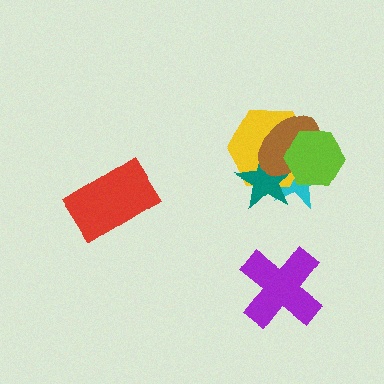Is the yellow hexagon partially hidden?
Yes, it is partially covered by another shape.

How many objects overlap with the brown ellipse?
4 objects overlap with the brown ellipse.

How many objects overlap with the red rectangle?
0 objects overlap with the red rectangle.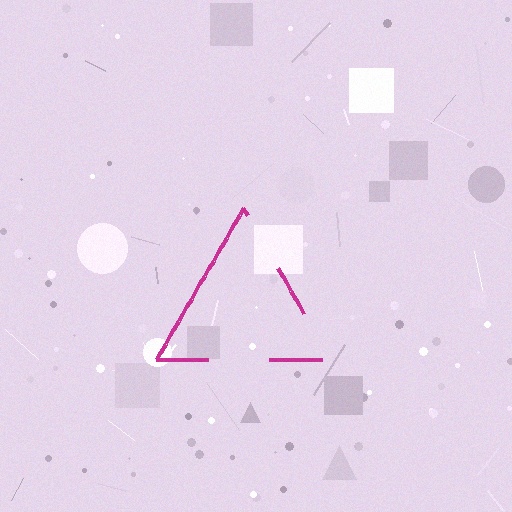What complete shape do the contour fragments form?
The contour fragments form a triangle.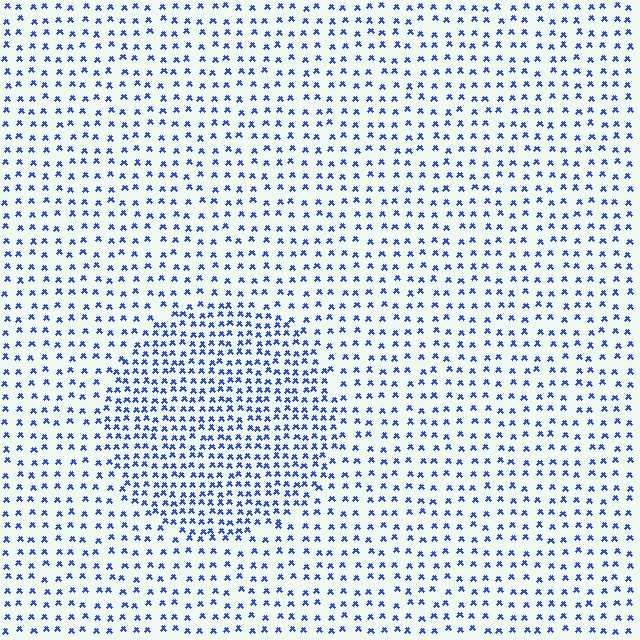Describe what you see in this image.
The image contains small blue elements arranged at two different densities. A circle-shaped region is visible where the elements are more densely packed than the surrounding area.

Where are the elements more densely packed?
The elements are more densely packed inside the circle boundary.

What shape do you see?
I see a circle.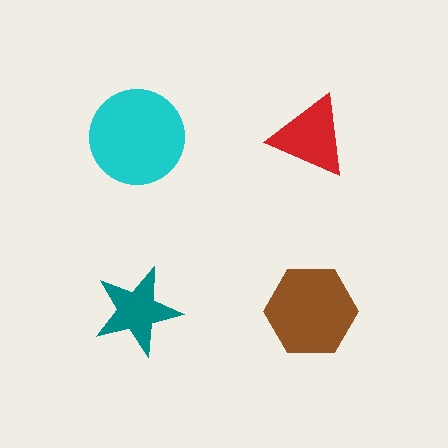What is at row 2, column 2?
A brown hexagon.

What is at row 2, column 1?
A teal star.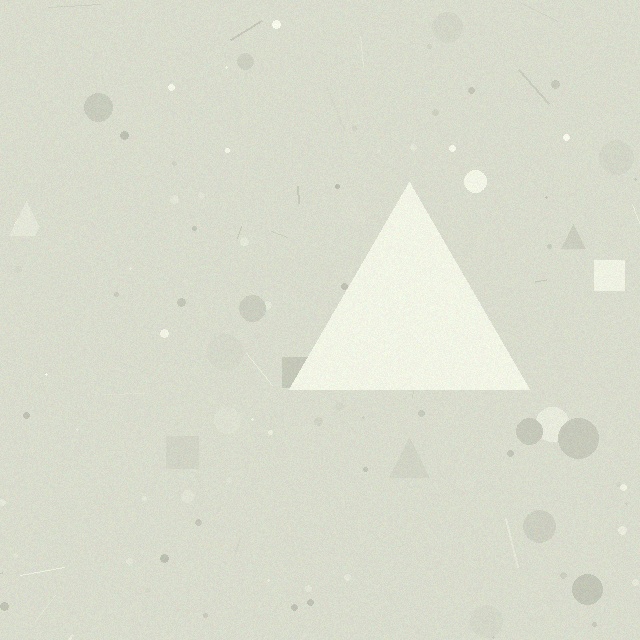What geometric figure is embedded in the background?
A triangle is embedded in the background.